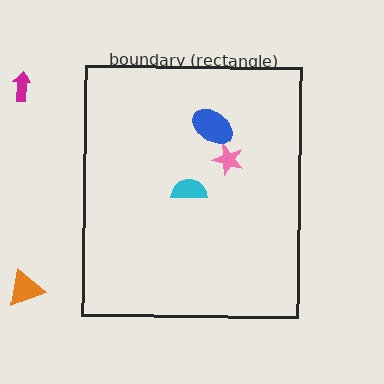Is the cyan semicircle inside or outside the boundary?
Inside.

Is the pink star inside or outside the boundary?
Inside.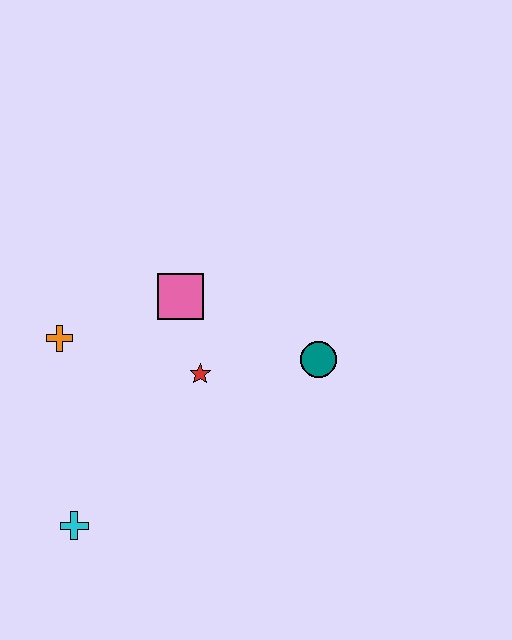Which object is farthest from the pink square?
The cyan cross is farthest from the pink square.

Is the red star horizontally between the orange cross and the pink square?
No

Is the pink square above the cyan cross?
Yes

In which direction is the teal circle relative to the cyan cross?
The teal circle is to the right of the cyan cross.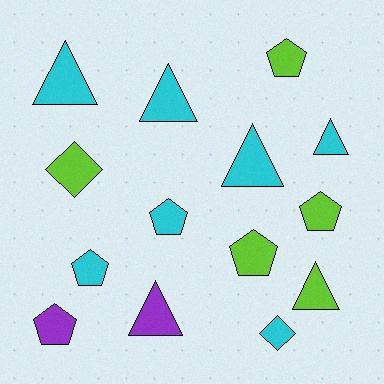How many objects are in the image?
There are 14 objects.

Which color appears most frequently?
Cyan, with 7 objects.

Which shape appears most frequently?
Triangle, with 6 objects.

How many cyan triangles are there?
There are 4 cyan triangles.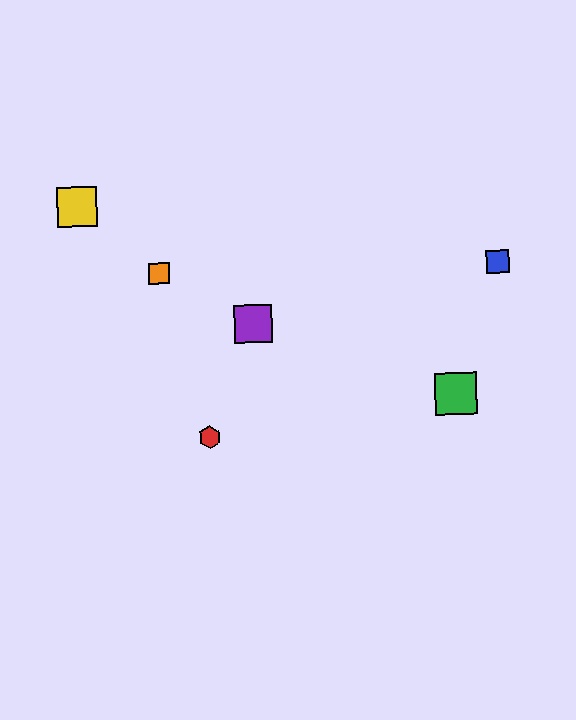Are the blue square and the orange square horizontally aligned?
Yes, both are at y≈262.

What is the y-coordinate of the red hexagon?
The red hexagon is at y≈437.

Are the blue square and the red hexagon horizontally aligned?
No, the blue square is at y≈262 and the red hexagon is at y≈437.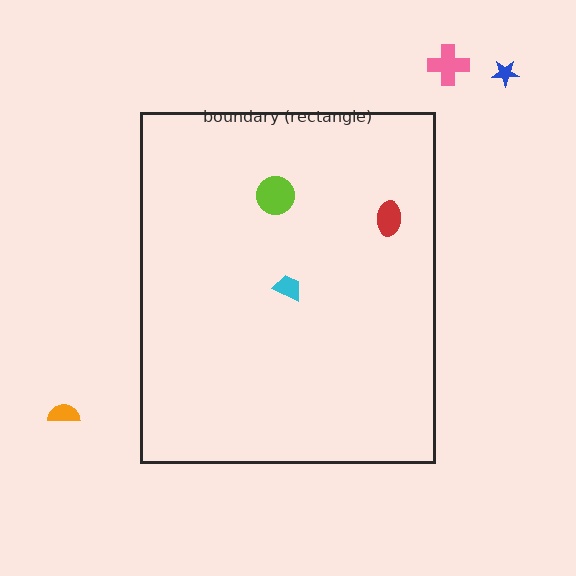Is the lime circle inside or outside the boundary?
Inside.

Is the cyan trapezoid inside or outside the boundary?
Inside.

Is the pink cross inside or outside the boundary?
Outside.